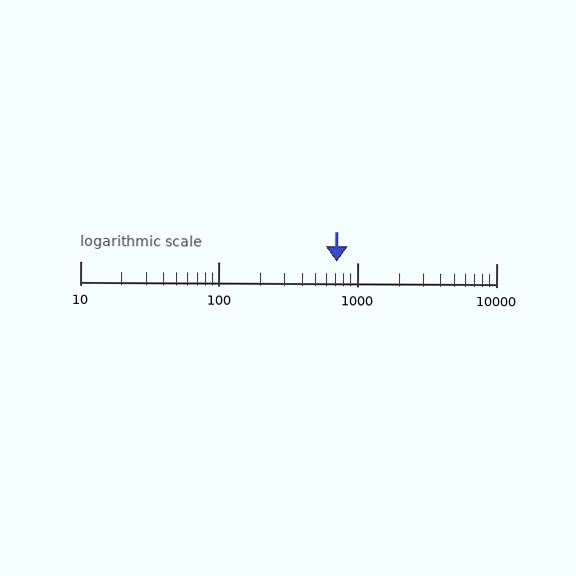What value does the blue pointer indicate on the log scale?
The pointer indicates approximately 710.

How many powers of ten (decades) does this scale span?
The scale spans 3 decades, from 10 to 10000.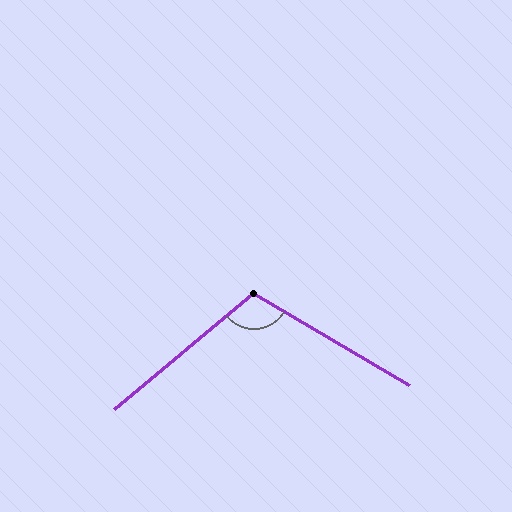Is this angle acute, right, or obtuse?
It is obtuse.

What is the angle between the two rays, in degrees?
Approximately 110 degrees.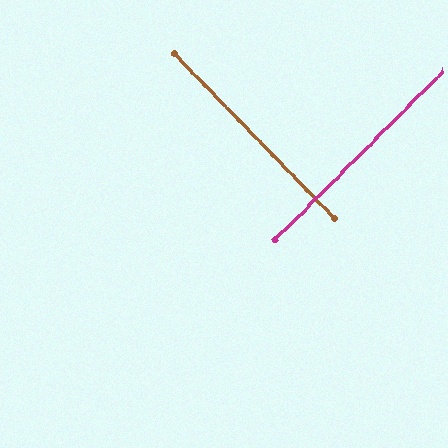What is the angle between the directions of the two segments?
Approximately 89 degrees.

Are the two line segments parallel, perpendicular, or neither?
Perpendicular — they meet at approximately 89°.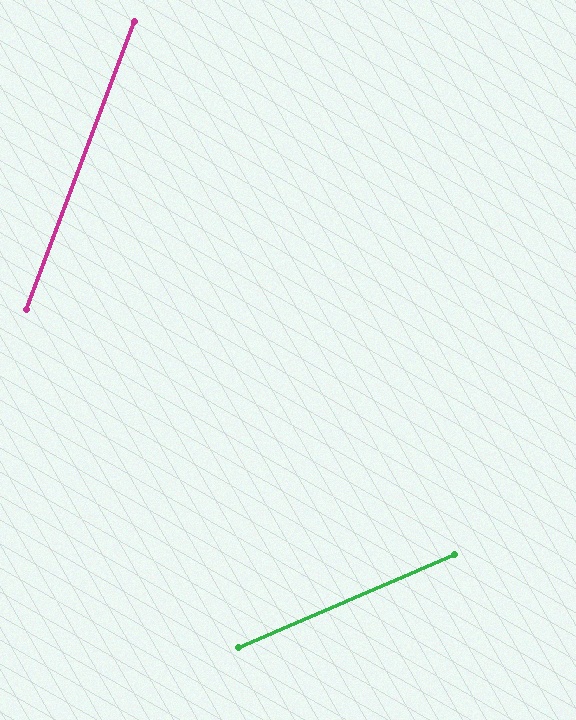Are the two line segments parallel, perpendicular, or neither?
Neither parallel nor perpendicular — they differ by about 46°.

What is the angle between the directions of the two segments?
Approximately 46 degrees.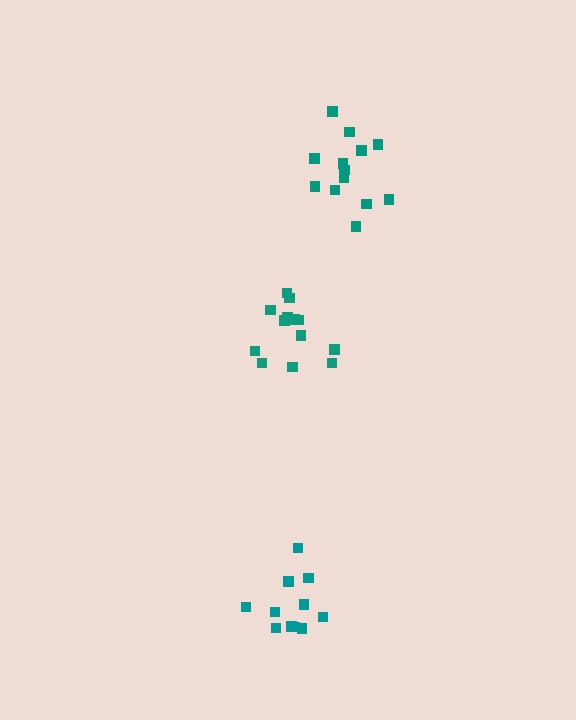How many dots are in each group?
Group 1: 13 dots, Group 2: 13 dots, Group 3: 11 dots (37 total).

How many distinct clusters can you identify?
There are 3 distinct clusters.